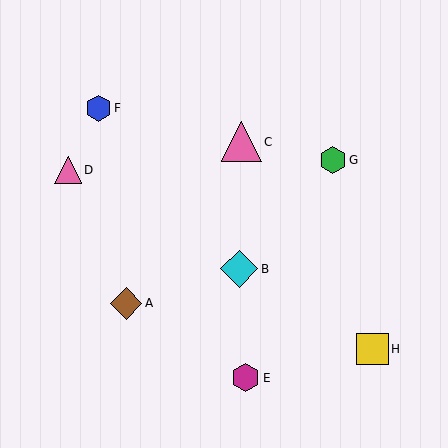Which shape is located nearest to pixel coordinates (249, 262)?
The cyan diamond (labeled B) at (239, 269) is nearest to that location.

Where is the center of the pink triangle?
The center of the pink triangle is at (241, 142).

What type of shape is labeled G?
Shape G is a green hexagon.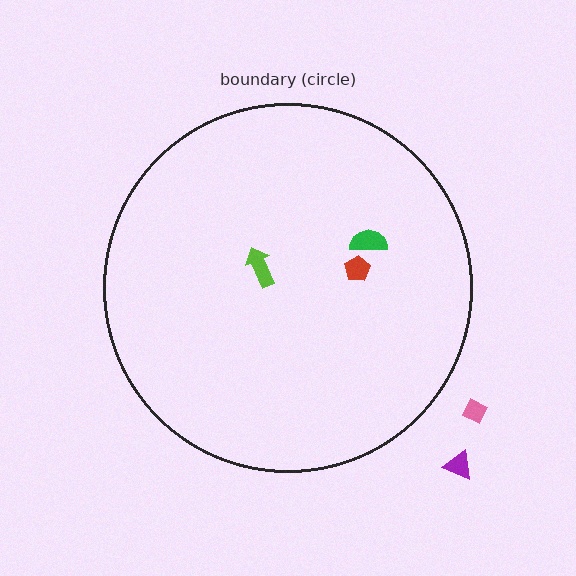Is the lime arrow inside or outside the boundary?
Inside.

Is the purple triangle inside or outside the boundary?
Outside.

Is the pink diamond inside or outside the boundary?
Outside.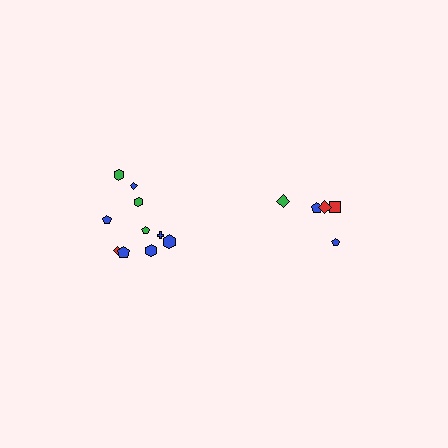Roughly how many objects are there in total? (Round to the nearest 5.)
Roughly 15 objects in total.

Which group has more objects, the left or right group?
The left group.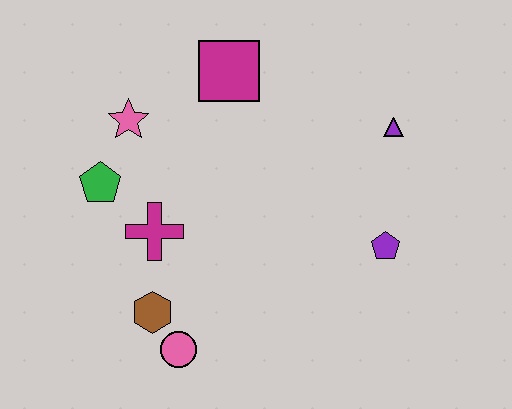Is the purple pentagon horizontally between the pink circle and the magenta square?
No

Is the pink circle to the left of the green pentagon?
No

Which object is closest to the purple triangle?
The purple pentagon is closest to the purple triangle.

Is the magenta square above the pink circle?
Yes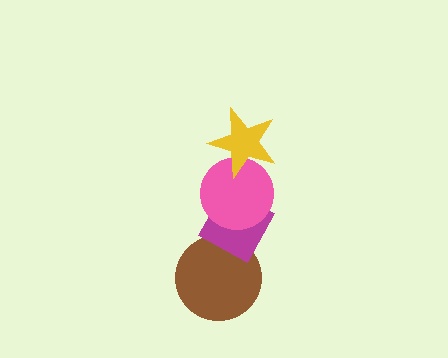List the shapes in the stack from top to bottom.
From top to bottom: the yellow star, the pink circle, the magenta diamond, the brown circle.